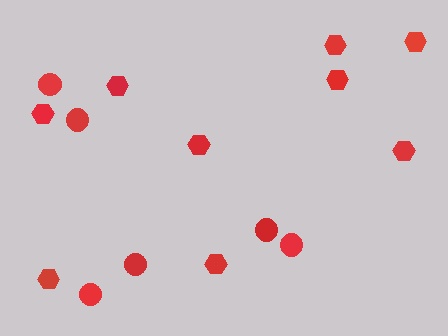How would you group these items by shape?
There are 2 groups: one group of circles (6) and one group of hexagons (9).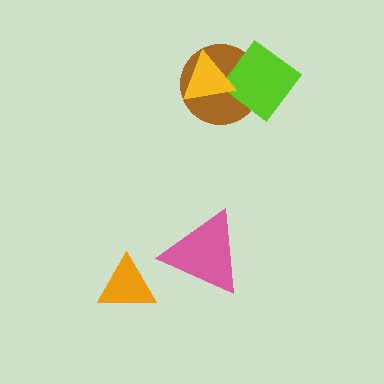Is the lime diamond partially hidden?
Yes, it is partially covered by another shape.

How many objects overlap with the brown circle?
2 objects overlap with the brown circle.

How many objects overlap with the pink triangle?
0 objects overlap with the pink triangle.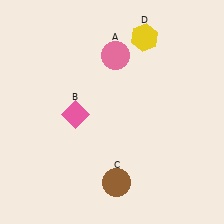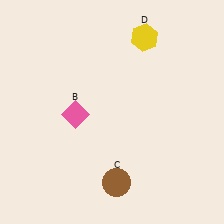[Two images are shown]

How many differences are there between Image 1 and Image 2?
There is 1 difference between the two images.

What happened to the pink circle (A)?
The pink circle (A) was removed in Image 2. It was in the top-right area of Image 1.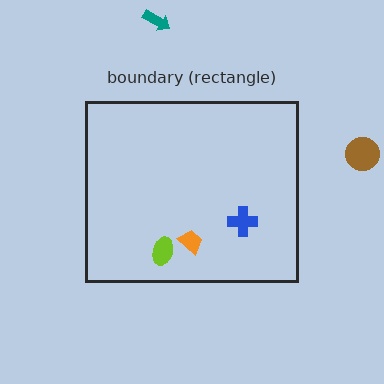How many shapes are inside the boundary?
3 inside, 2 outside.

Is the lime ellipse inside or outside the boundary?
Inside.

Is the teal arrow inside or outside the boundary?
Outside.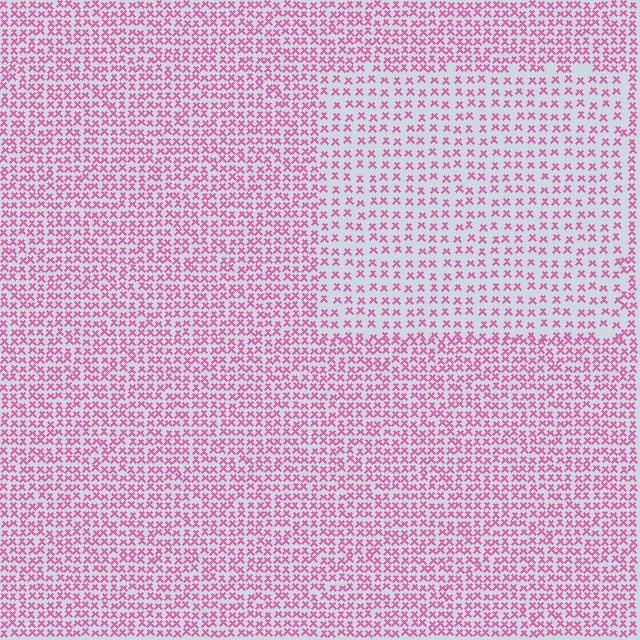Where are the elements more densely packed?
The elements are more densely packed outside the rectangle boundary.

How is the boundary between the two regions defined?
The boundary is defined by a change in element density (approximately 1.8x ratio). All elements are the same color, size, and shape.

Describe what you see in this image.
The image contains small pink elements arranged at two different densities. A rectangle-shaped region is visible where the elements are less densely packed than the surrounding area.